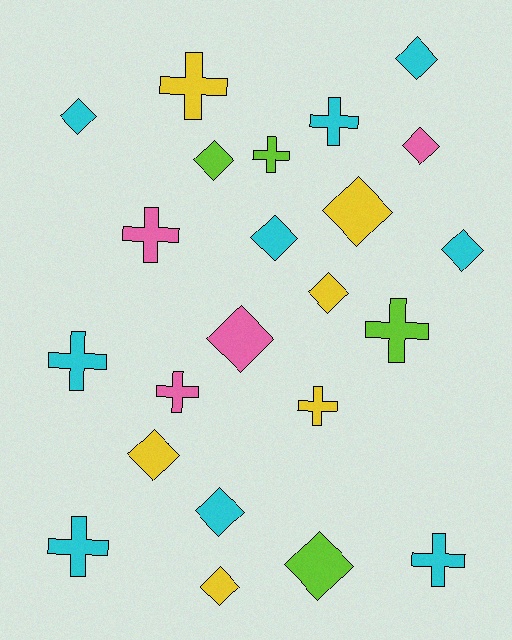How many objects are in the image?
There are 23 objects.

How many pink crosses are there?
There are 2 pink crosses.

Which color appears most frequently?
Cyan, with 9 objects.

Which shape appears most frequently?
Diamond, with 13 objects.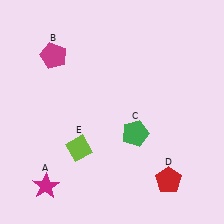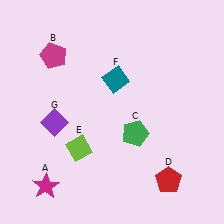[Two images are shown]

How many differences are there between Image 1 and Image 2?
There are 2 differences between the two images.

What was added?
A teal diamond (F), a purple diamond (G) were added in Image 2.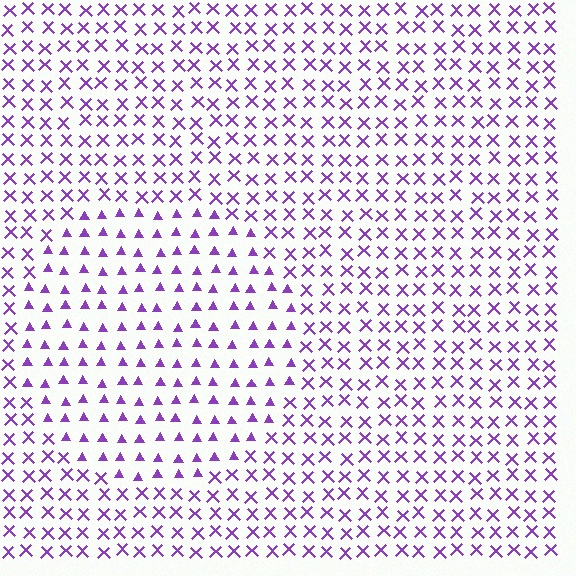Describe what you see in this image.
The image is filled with small purple elements arranged in a uniform grid. A circle-shaped region contains triangles, while the surrounding area contains X marks. The boundary is defined purely by the change in element shape.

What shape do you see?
I see a circle.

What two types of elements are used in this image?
The image uses triangles inside the circle region and X marks outside it.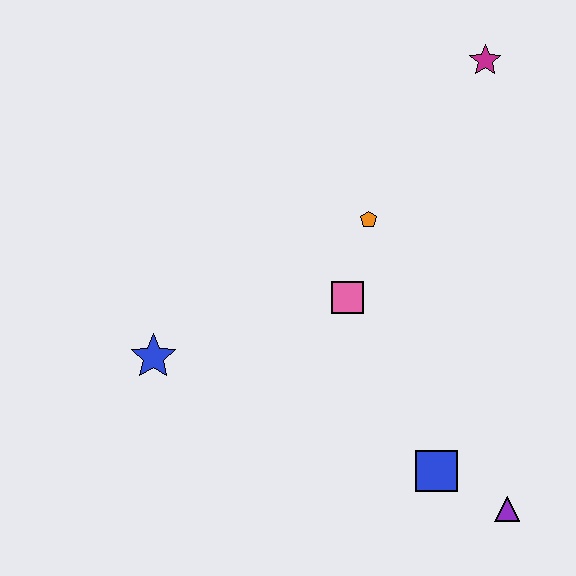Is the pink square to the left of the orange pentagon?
Yes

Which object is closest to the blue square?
The purple triangle is closest to the blue square.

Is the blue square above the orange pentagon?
No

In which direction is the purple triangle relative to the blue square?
The purple triangle is to the right of the blue square.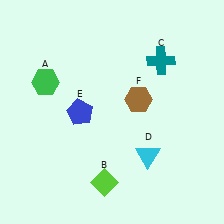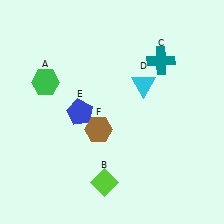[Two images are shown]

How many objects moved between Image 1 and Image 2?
2 objects moved between the two images.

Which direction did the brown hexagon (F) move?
The brown hexagon (F) moved left.